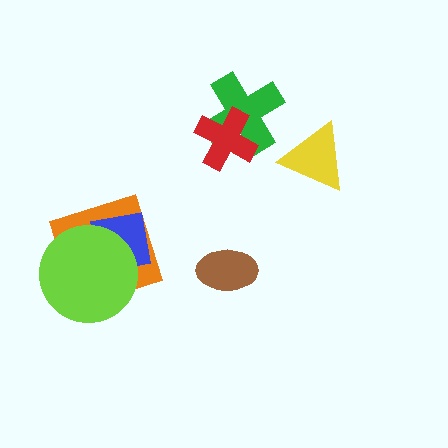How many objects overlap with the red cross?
1 object overlaps with the red cross.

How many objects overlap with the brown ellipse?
0 objects overlap with the brown ellipse.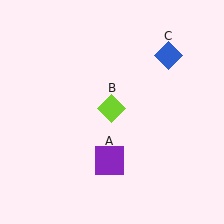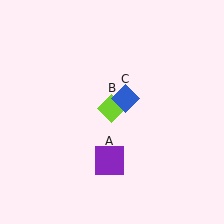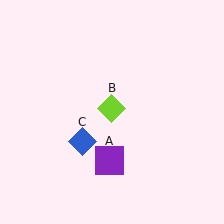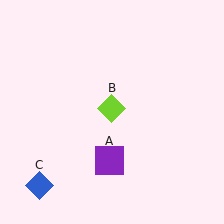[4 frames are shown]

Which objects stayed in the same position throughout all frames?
Purple square (object A) and lime diamond (object B) remained stationary.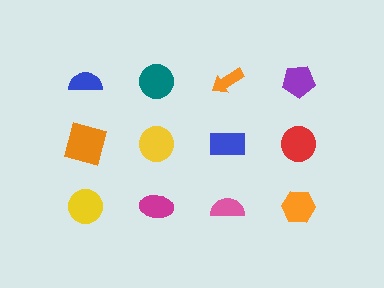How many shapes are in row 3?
4 shapes.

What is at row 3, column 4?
An orange hexagon.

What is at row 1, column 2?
A teal circle.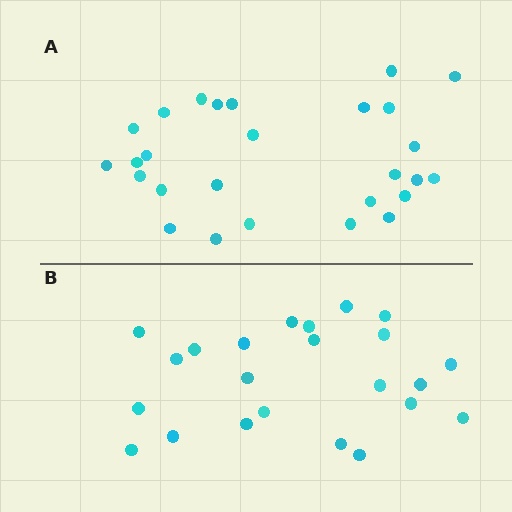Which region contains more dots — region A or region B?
Region A (the top region) has more dots.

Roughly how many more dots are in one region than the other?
Region A has about 4 more dots than region B.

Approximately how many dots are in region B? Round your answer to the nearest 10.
About 20 dots. (The exact count is 23, which rounds to 20.)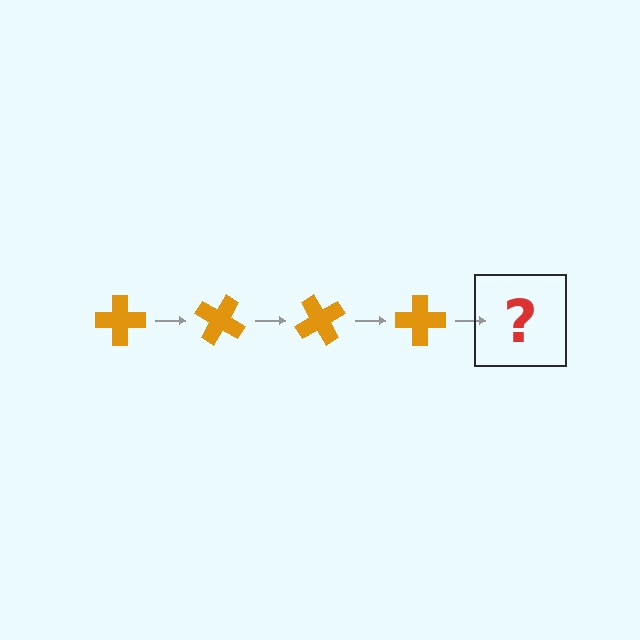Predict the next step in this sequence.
The next step is an orange cross rotated 120 degrees.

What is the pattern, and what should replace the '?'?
The pattern is that the cross rotates 30 degrees each step. The '?' should be an orange cross rotated 120 degrees.